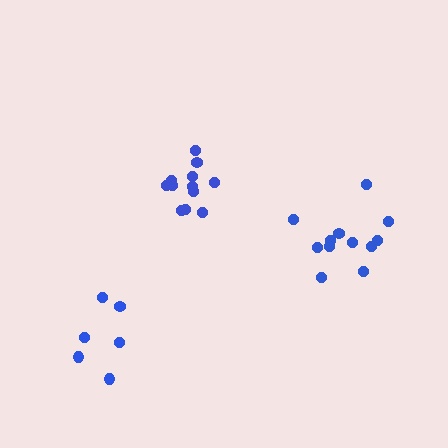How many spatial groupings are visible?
There are 3 spatial groupings.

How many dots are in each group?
Group 1: 6 dots, Group 2: 12 dots, Group 3: 12 dots (30 total).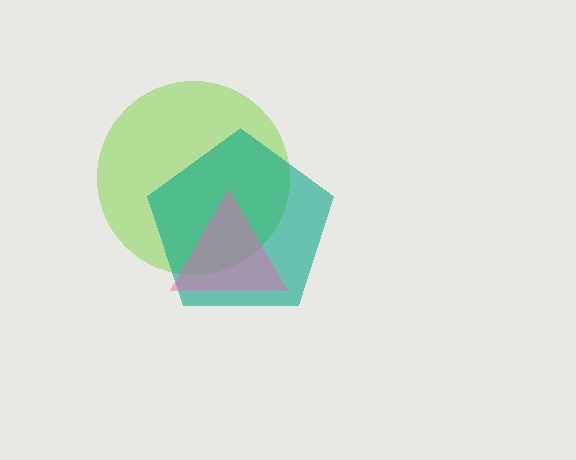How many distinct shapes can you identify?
There are 3 distinct shapes: a lime circle, a teal pentagon, a pink triangle.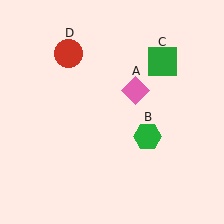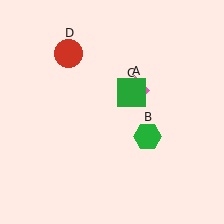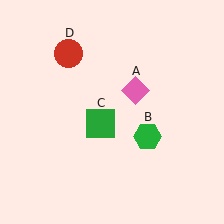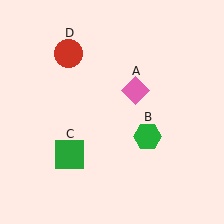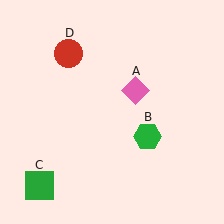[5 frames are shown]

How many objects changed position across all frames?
1 object changed position: green square (object C).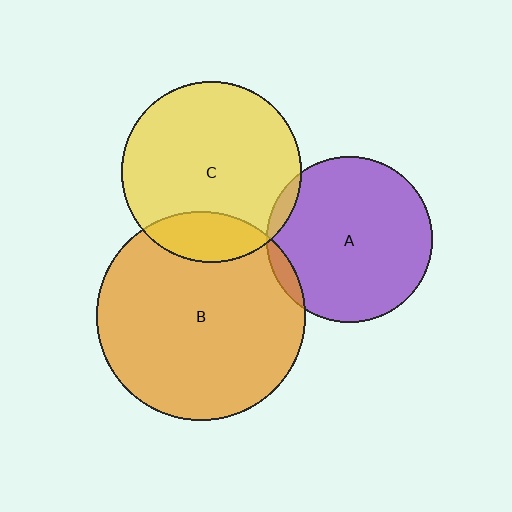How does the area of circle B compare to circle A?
Approximately 1.6 times.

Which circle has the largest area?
Circle B (orange).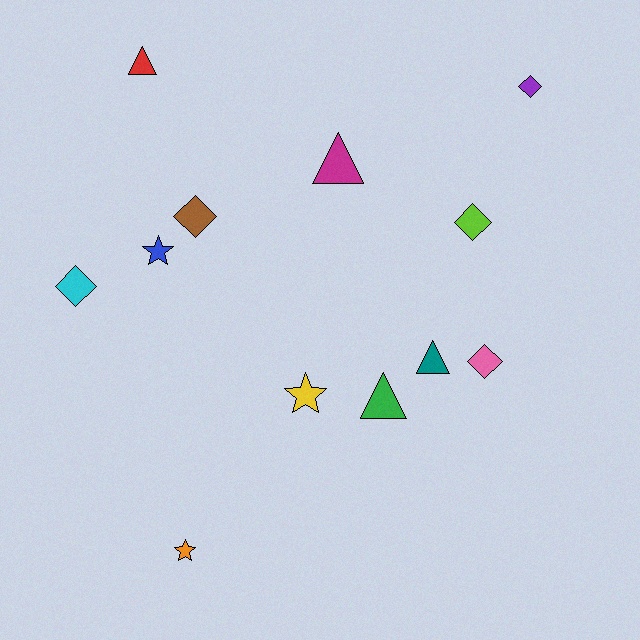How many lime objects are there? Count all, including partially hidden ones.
There is 1 lime object.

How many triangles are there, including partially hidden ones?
There are 4 triangles.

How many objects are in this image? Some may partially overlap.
There are 12 objects.